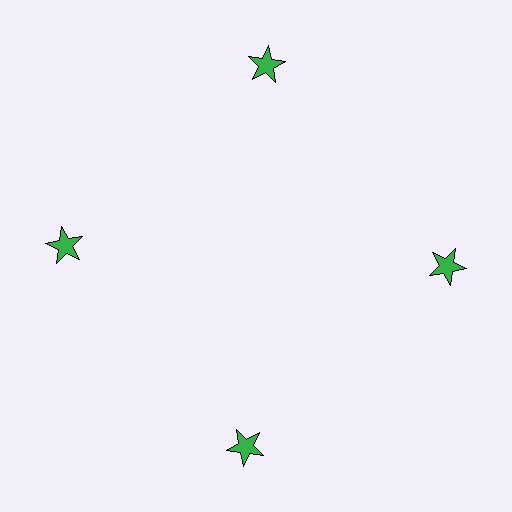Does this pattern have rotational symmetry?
Yes, this pattern has 4-fold rotational symmetry. It looks the same after rotating 90 degrees around the center.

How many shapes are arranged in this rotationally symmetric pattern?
There are 4 shapes, arranged in 4 groups of 1.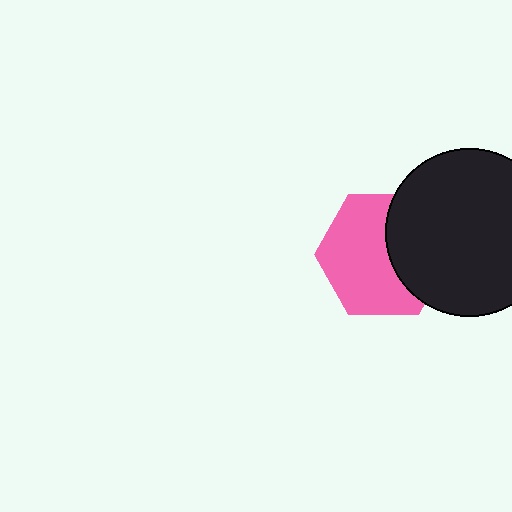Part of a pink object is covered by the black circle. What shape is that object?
It is a hexagon.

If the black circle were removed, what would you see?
You would see the complete pink hexagon.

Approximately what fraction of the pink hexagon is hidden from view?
Roughly 38% of the pink hexagon is hidden behind the black circle.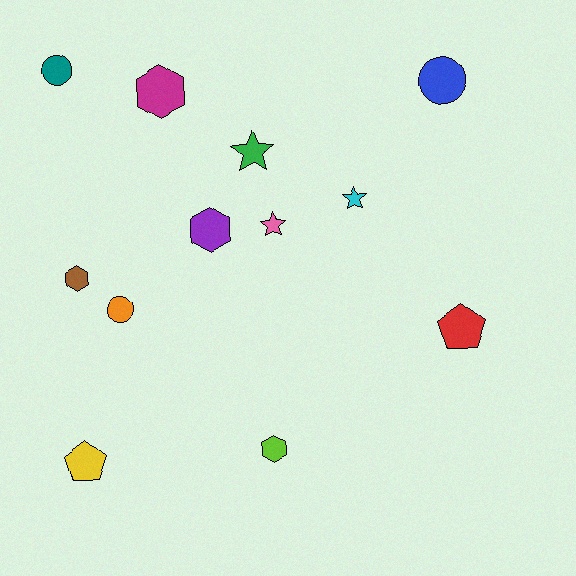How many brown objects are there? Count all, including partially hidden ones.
There is 1 brown object.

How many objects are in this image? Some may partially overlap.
There are 12 objects.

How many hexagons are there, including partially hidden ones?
There are 4 hexagons.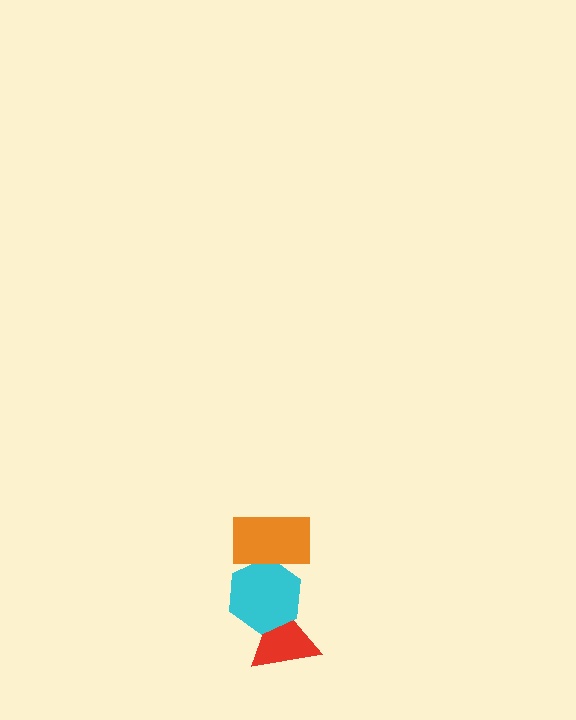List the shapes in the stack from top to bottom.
From top to bottom: the orange rectangle, the cyan hexagon, the red triangle.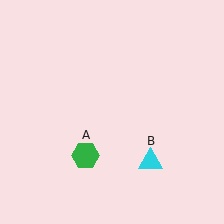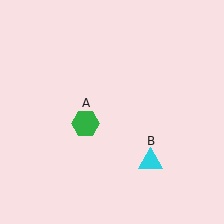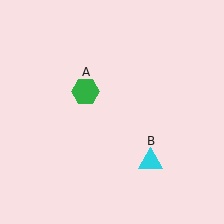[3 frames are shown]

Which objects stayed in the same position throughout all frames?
Cyan triangle (object B) remained stationary.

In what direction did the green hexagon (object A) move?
The green hexagon (object A) moved up.